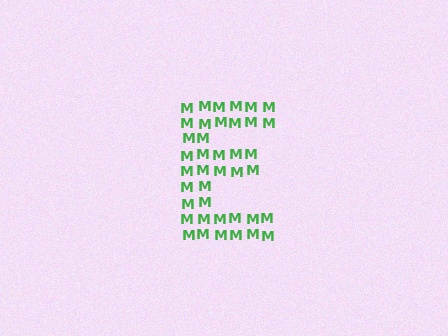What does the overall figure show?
The overall figure shows the letter E.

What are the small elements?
The small elements are letter M's.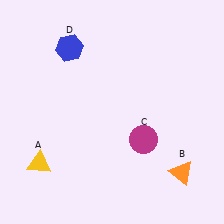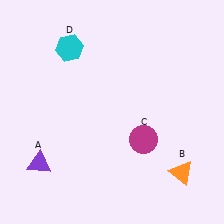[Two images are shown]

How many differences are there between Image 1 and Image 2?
There are 2 differences between the two images.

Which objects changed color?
A changed from yellow to purple. D changed from blue to cyan.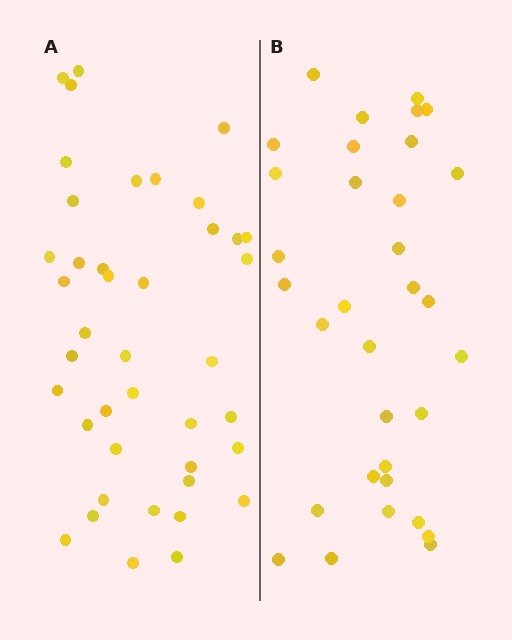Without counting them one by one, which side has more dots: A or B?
Region A (the left region) has more dots.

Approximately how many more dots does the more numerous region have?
Region A has roughly 8 or so more dots than region B.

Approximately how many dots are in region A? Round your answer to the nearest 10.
About 40 dots. (The exact count is 41, which rounds to 40.)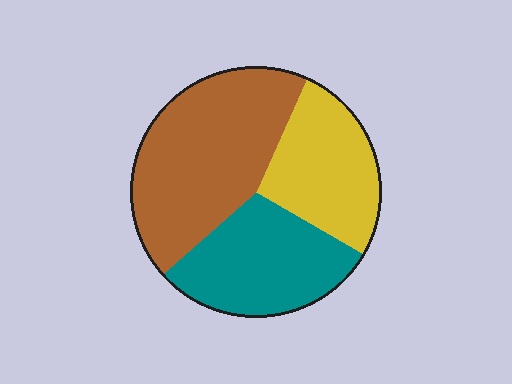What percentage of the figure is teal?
Teal covers roughly 30% of the figure.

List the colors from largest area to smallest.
From largest to smallest: brown, teal, yellow.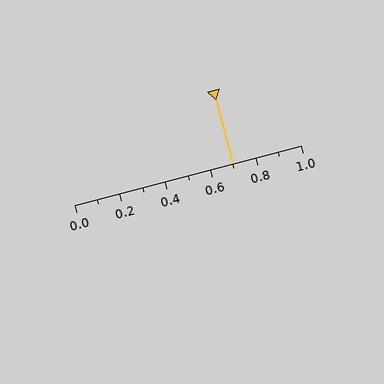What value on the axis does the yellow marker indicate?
The marker indicates approximately 0.7.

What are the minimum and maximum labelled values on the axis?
The axis runs from 0.0 to 1.0.